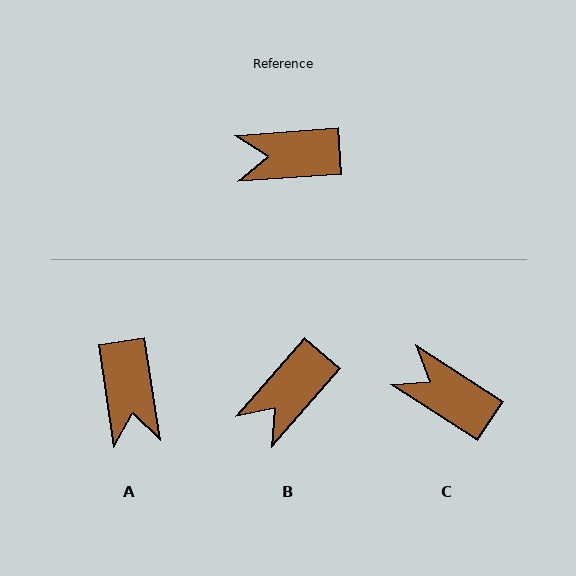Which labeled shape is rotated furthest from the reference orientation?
A, about 94 degrees away.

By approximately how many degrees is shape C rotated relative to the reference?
Approximately 37 degrees clockwise.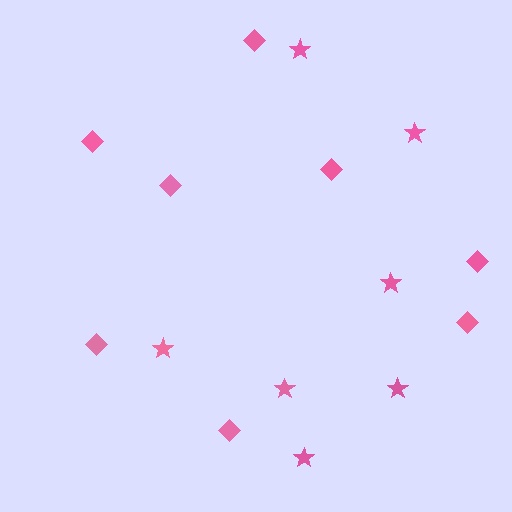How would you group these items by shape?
There are 2 groups: one group of stars (7) and one group of diamonds (8).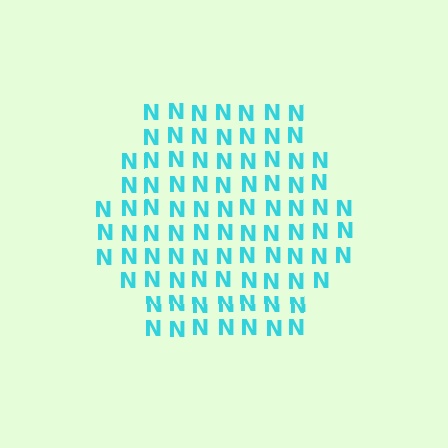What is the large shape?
The large shape is a hexagon.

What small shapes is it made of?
It is made of small letter N's.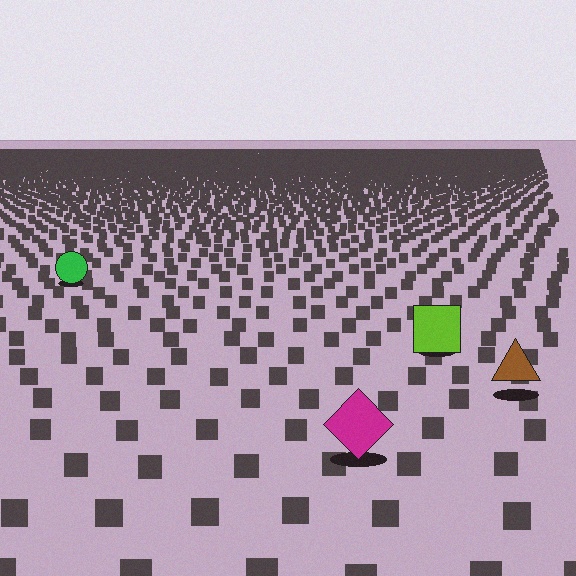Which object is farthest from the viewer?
The green circle is farthest from the viewer. It appears smaller and the ground texture around it is denser.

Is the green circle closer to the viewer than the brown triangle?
No. The brown triangle is closer — you can tell from the texture gradient: the ground texture is coarser near it.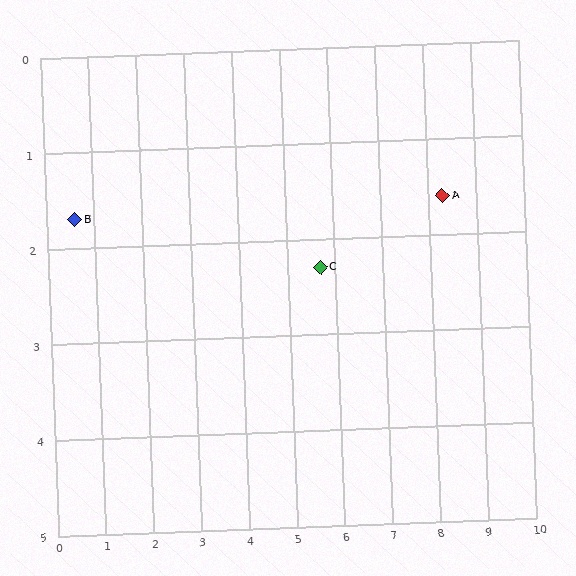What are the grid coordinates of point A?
Point A is at approximately (8.3, 1.6).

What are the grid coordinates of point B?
Point B is at approximately (0.6, 1.7).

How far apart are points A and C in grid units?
Points A and C are about 2.7 grid units apart.